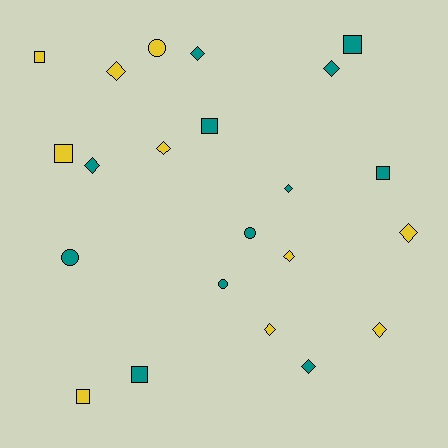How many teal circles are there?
There are 3 teal circles.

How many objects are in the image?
There are 22 objects.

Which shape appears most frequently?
Diamond, with 11 objects.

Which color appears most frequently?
Teal, with 12 objects.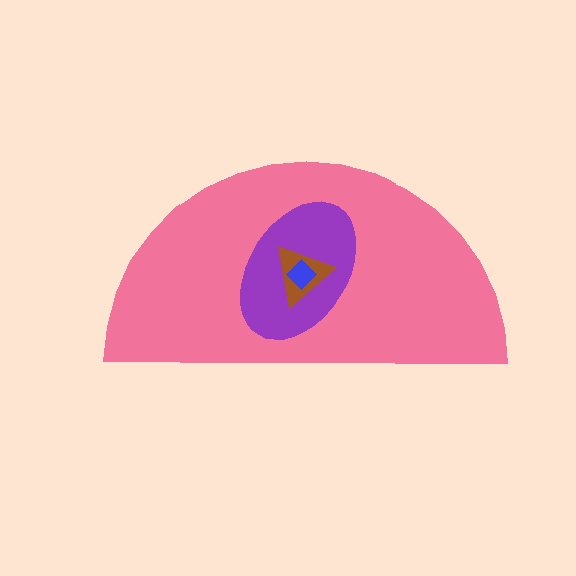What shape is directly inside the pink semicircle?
The purple ellipse.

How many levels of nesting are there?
4.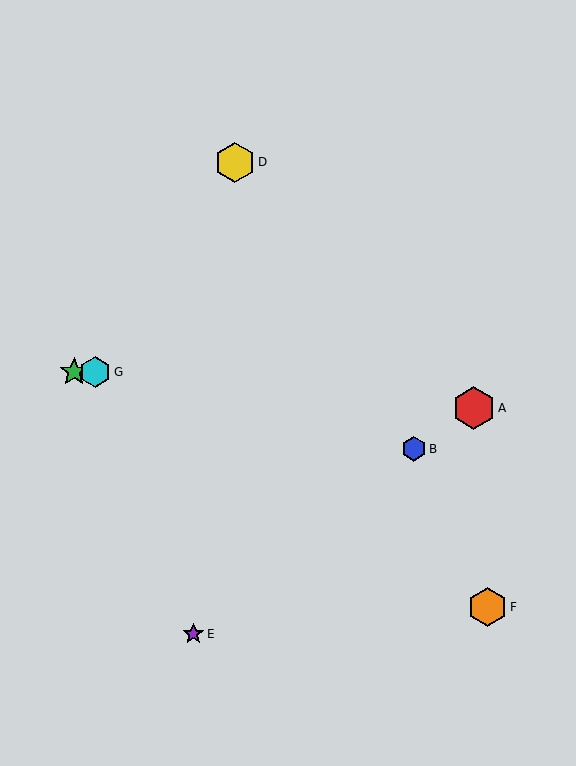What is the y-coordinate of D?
Object D is at y≈162.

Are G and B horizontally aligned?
No, G is at y≈372 and B is at y≈449.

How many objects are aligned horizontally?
2 objects (C, G) are aligned horizontally.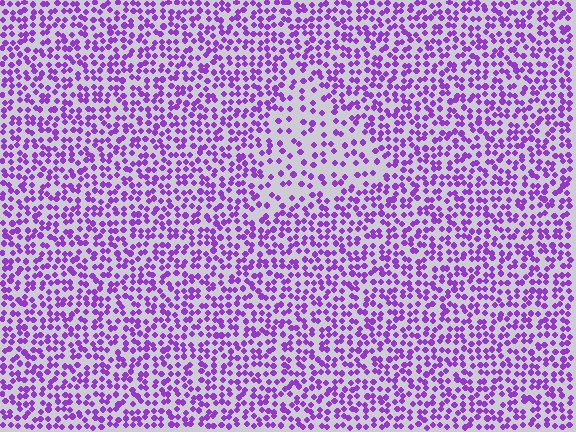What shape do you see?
I see a triangle.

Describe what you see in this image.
The image contains small purple elements arranged at two different densities. A triangle-shaped region is visible where the elements are less densely packed than the surrounding area.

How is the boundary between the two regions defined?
The boundary is defined by a change in element density (approximately 2.0x ratio). All elements are the same color, size, and shape.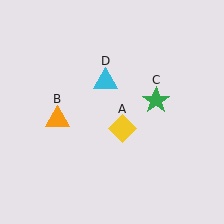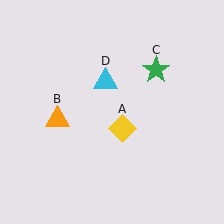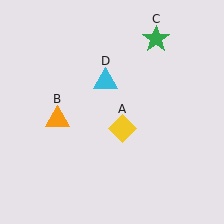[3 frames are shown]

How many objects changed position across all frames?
1 object changed position: green star (object C).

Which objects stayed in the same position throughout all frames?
Yellow diamond (object A) and orange triangle (object B) and cyan triangle (object D) remained stationary.